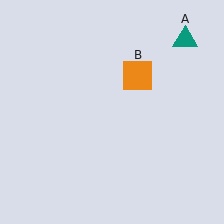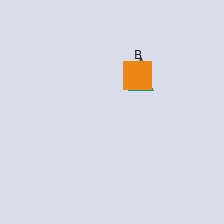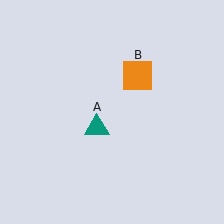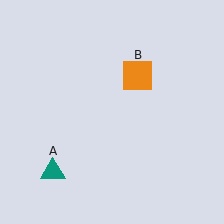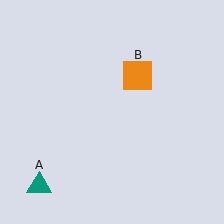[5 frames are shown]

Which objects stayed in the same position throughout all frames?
Orange square (object B) remained stationary.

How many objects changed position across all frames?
1 object changed position: teal triangle (object A).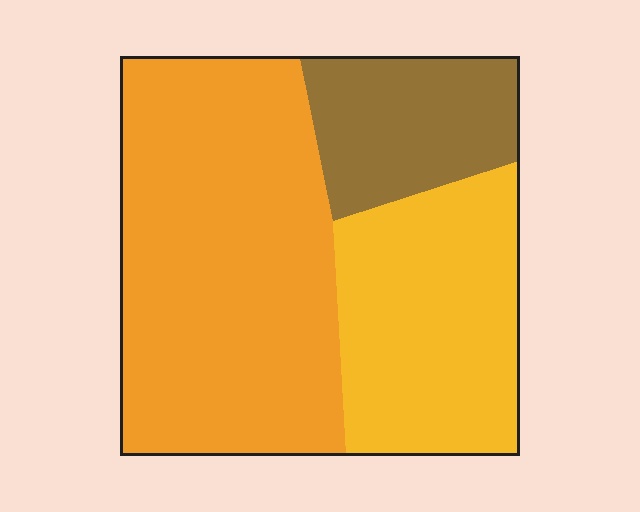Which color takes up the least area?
Brown, at roughly 15%.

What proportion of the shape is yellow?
Yellow takes up about one third (1/3) of the shape.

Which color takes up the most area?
Orange, at roughly 50%.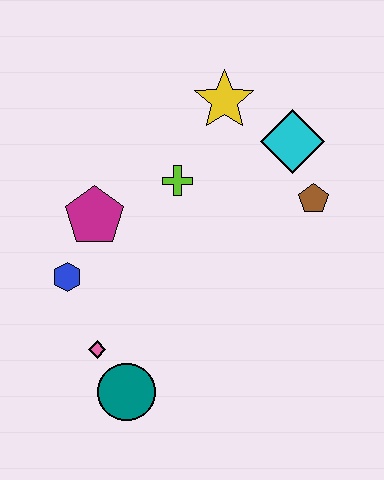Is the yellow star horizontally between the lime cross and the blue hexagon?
No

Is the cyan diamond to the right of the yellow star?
Yes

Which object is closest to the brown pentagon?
The cyan diamond is closest to the brown pentagon.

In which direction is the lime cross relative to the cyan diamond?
The lime cross is to the left of the cyan diamond.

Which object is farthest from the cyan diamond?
The teal circle is farthest from the cyan diamond.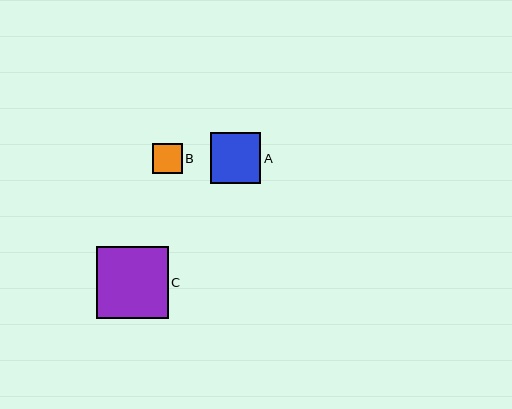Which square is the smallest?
Square B is the smallest with a size of approximately 30 pixels.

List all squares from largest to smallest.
From largest to smallest: C, A, B.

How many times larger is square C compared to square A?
Square C is approximately 1.4 times the size of square A.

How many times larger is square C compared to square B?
Square C is approximately 2.4 times the size of square B.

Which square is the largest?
Square C is the largest with a size of approximately 72 pixels.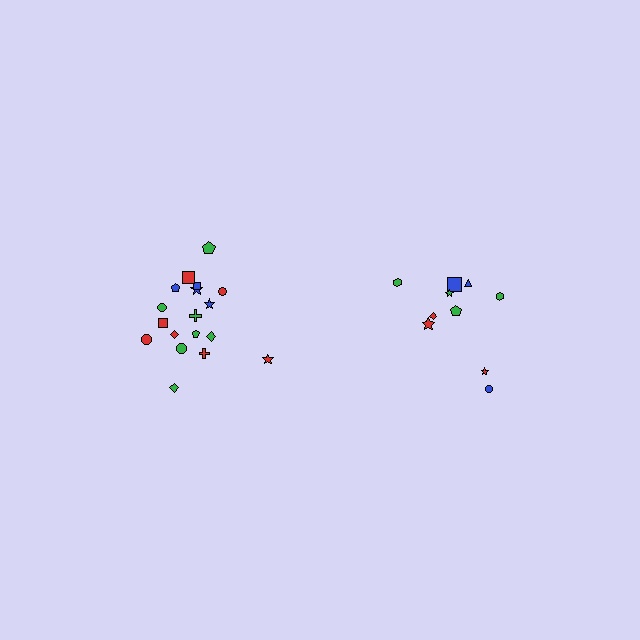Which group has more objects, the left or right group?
The left group.